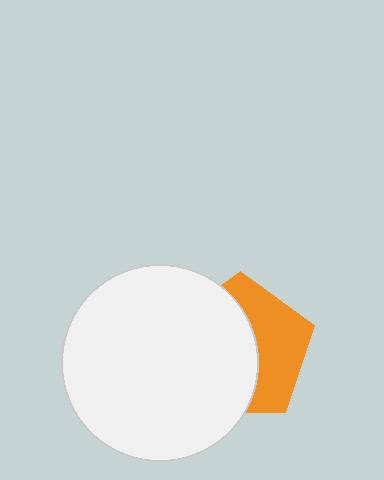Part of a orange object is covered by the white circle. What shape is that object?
It is a pentagon.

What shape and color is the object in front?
The object in front is a white circle.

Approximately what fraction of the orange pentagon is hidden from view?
Roughly 58% of the orange pentagon is hidden behind the white circle.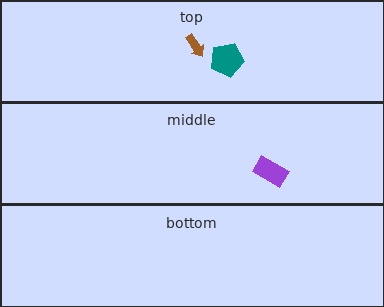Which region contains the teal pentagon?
The top region.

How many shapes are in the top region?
2.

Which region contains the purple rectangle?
The middle region.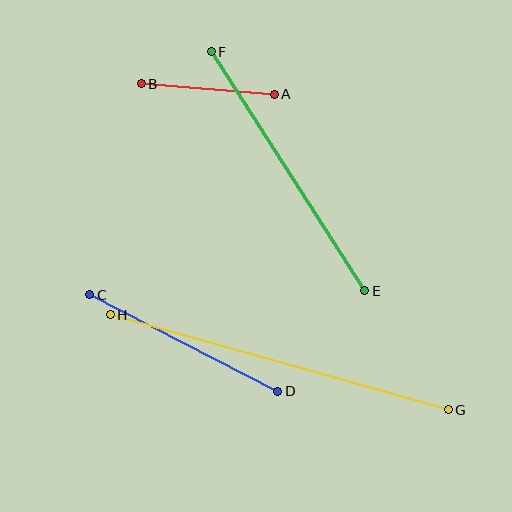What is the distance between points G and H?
The distance is approximately 351 pixels.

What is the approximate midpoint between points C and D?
The midpoint is at approximately (184, 343) pixels.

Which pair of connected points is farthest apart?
Points G and H are farthest apart.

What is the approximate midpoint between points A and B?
The midpoint is at approximately (208, 89) pixels.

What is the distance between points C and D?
The distance is approximately 212 pixels.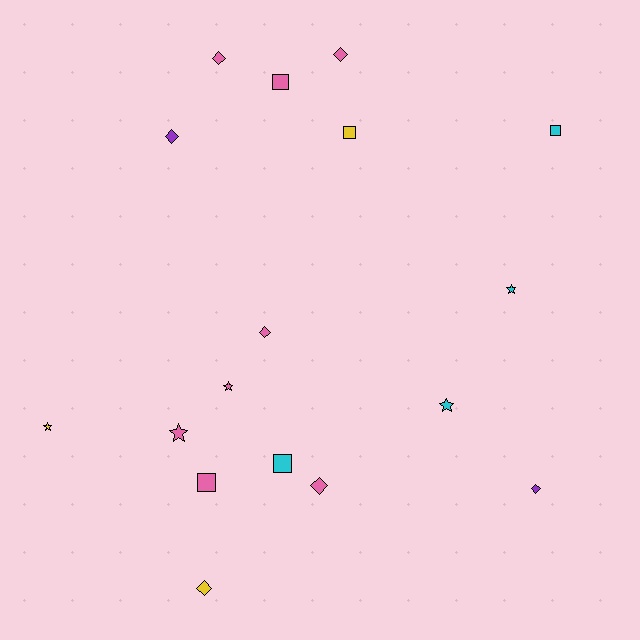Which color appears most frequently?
Pink, with 8 objects.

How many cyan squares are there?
There are 2 cyan squares.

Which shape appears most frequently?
Diamond, with 7 objects.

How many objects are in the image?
There are 17 objects.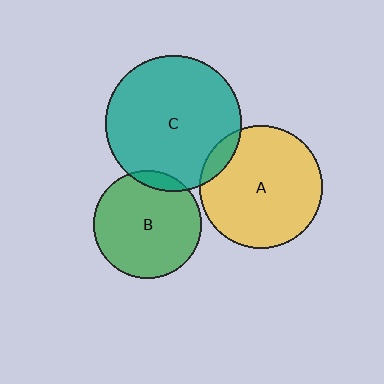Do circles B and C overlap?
Yes.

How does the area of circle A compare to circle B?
Approximately 1.3 times.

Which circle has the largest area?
Circle C (teal).